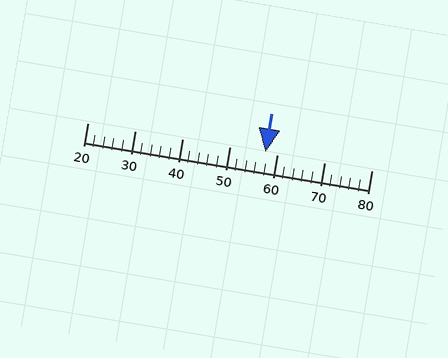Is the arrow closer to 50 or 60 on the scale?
The arrow is closer to 60.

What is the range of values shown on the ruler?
The ruler shows values from 20 to 80.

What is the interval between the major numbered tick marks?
The major tick marks are spaced 10 units apart.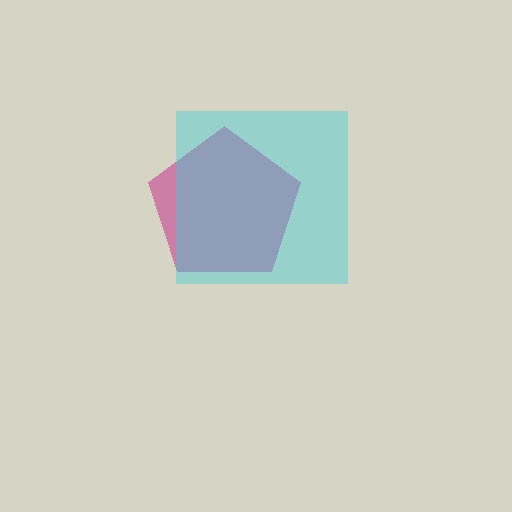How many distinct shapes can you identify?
There are 2 distinct shapes: a magenta pentagon, a cyan square.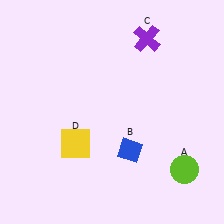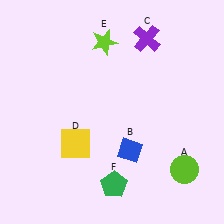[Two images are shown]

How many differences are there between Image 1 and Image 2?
There are 2 differences between the two images.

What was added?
A lime star (E), a green pentagon (F) were added in Image 2.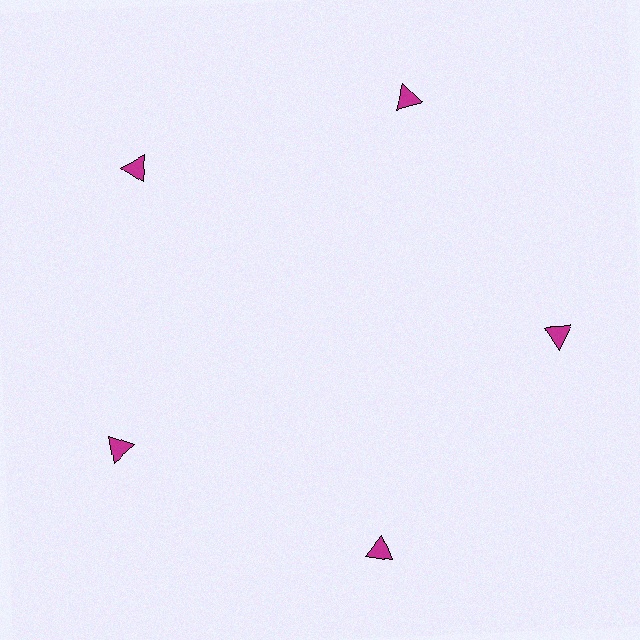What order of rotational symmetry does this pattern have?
This pattern has 5-fold rotational symmetry.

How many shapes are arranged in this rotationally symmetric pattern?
There are 5 shapes, arranged in 5 groups of 1.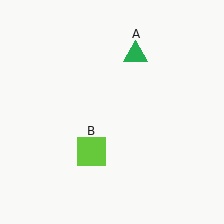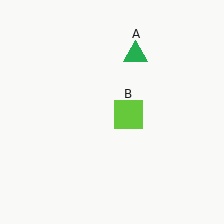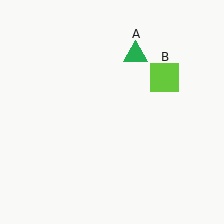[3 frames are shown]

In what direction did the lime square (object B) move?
The lime square (object B) moved up and to the right.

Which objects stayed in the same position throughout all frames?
Green triangle (object A) remained stationary.